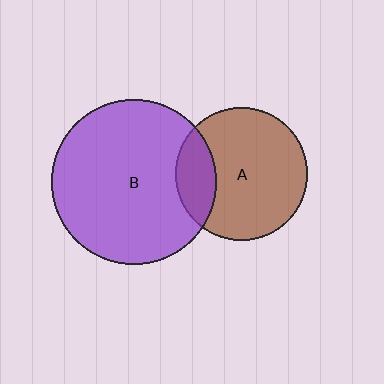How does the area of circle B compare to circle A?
Approximately 1.6 times.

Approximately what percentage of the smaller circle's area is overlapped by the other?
Approximately 20%.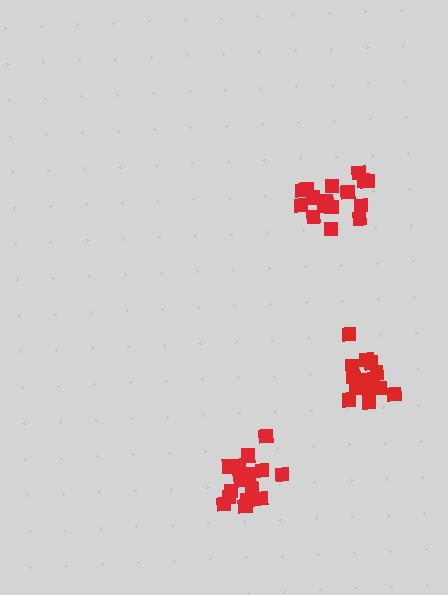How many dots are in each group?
Group 1: 19 dots, Group 2: 15 dots, Group 3: 17 dots (51 total).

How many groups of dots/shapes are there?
There are 3 groups.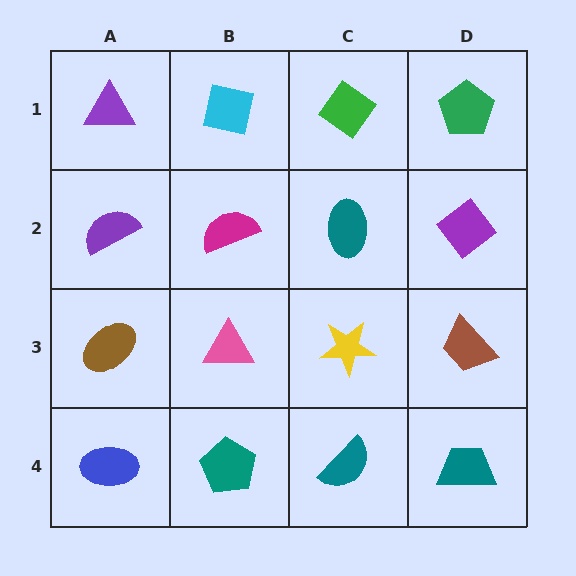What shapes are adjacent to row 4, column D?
A brown trapezoid (row 3, column D), a teal semicircle (row 4, column C).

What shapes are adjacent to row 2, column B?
A cyan square (row 1, column B), a pink triangle (row 3, column B), a purple semicircle (row 2, column A), a teal ellipse (row 2, column C).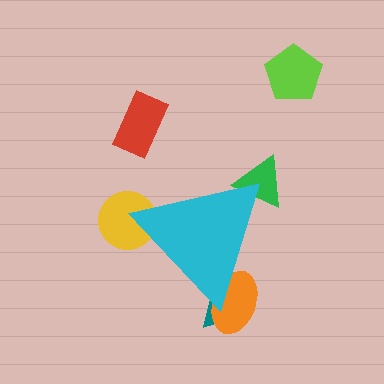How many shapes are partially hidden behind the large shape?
4 shapes are partially hidden.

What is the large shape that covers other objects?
A cyan triangle.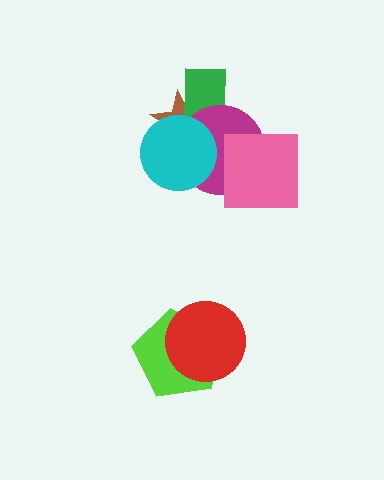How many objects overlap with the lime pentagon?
1 object overlaps with the lime pentagon.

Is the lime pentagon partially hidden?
Yes, it is partially covered by another shape.